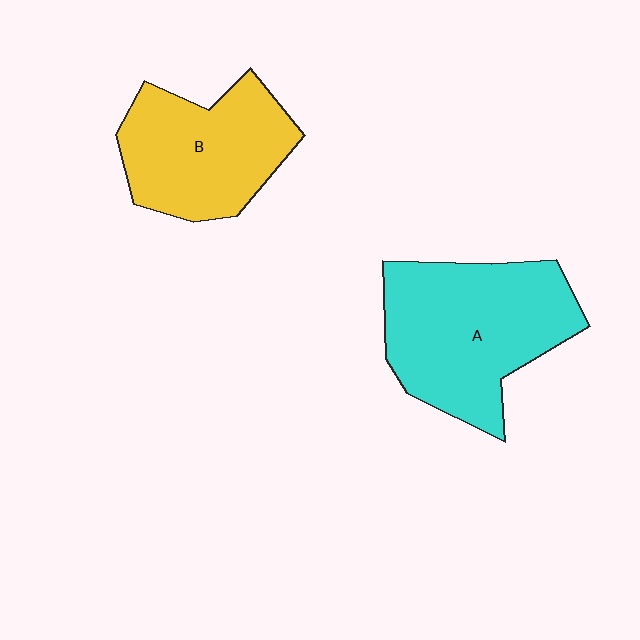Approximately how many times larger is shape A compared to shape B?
Approximately 1.3 times.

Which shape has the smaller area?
Shape B (yellow).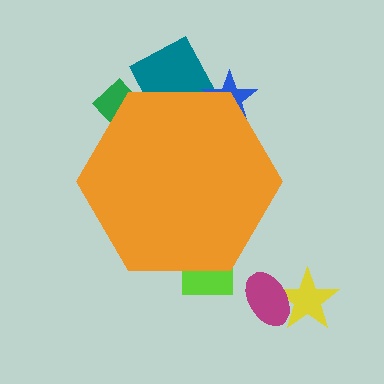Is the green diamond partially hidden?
Yes, the green diamond is partially hidden behind the orange hexagon.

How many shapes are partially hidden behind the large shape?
4 shapes are partially hidden.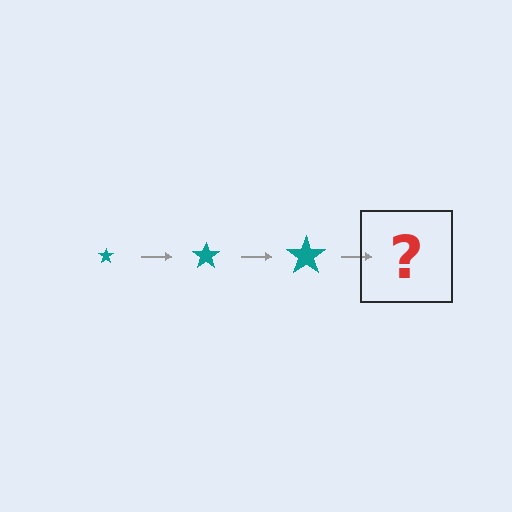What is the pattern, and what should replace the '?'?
The pattern is that the star gets progressively larger each step. The '?' should be a teal star, larger than the previous one.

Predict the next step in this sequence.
The next step is a teal star, larger than the previous one.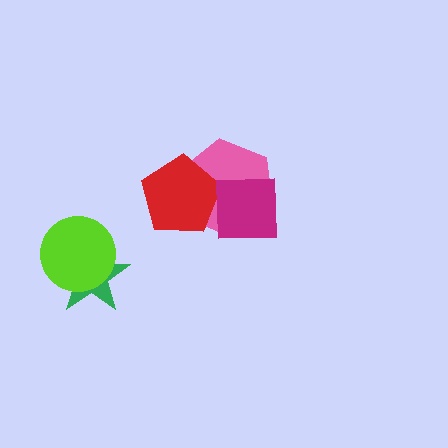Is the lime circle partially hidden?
No, no other shape covers it.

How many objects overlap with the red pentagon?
2 objects overlap with the red pentagon.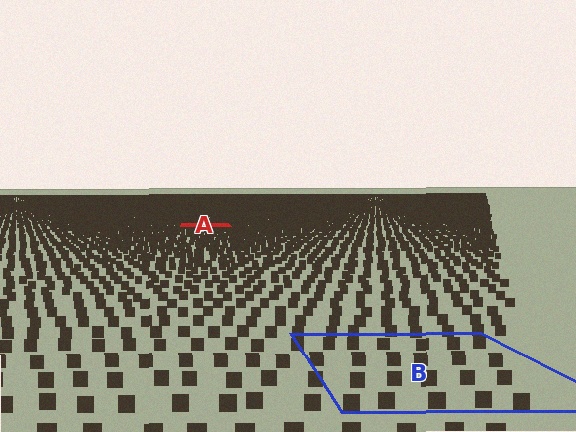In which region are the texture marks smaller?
The texture marks are smaller in region A, because it is farther away.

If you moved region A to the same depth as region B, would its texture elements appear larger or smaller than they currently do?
They would appear larger. At a closer depth, the same texture elements are projected at a bigger on-screen size.